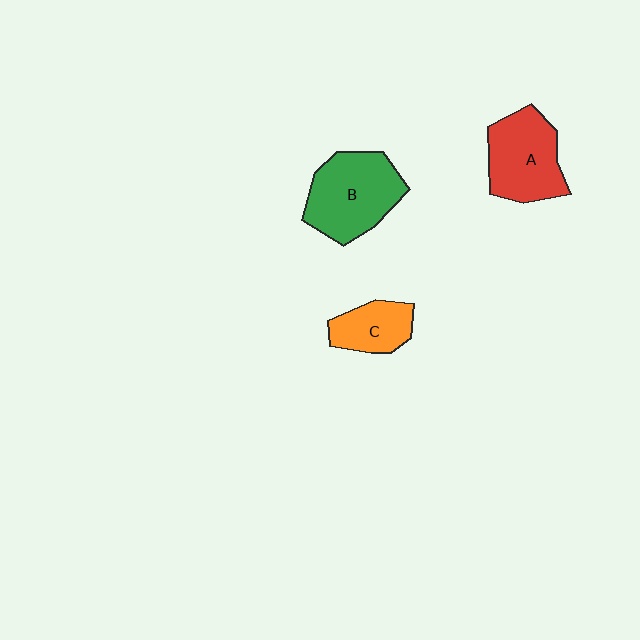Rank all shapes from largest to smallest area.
From largest to smallest: B (green), A (red), C (orange).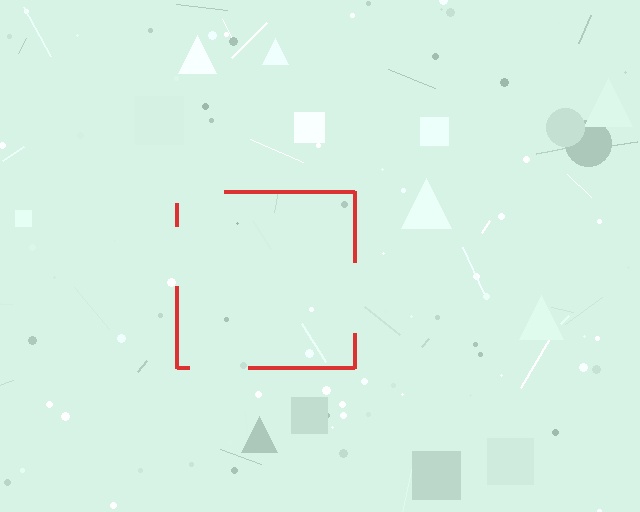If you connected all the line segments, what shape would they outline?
They would outline a square.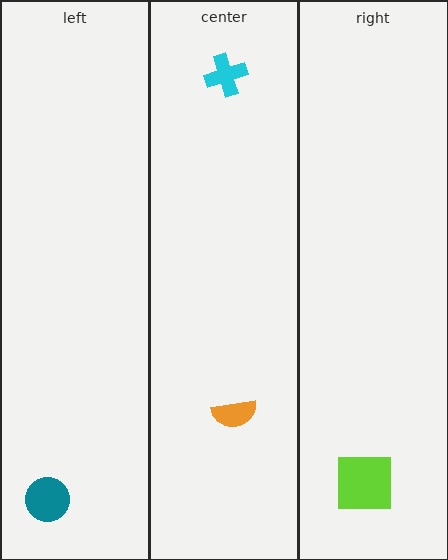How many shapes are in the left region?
1.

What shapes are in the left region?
The teal circle.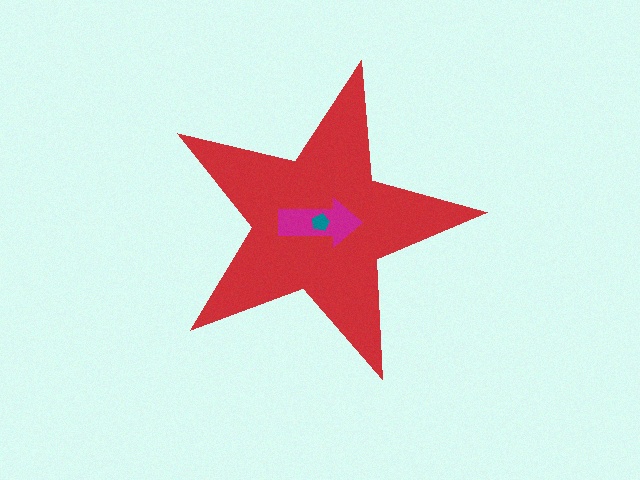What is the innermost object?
The teal pentagon.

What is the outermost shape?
The red star.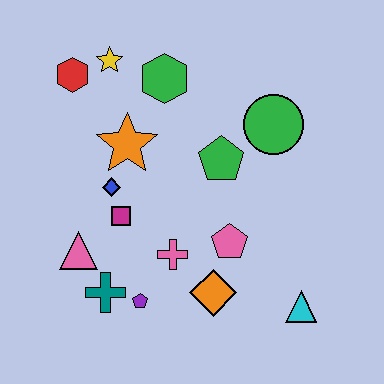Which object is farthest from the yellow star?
The cyan triangle is farthest from the yellow star.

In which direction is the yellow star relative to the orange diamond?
The yellow star is above the orange diamond.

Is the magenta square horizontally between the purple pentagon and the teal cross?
Yes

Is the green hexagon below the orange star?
No